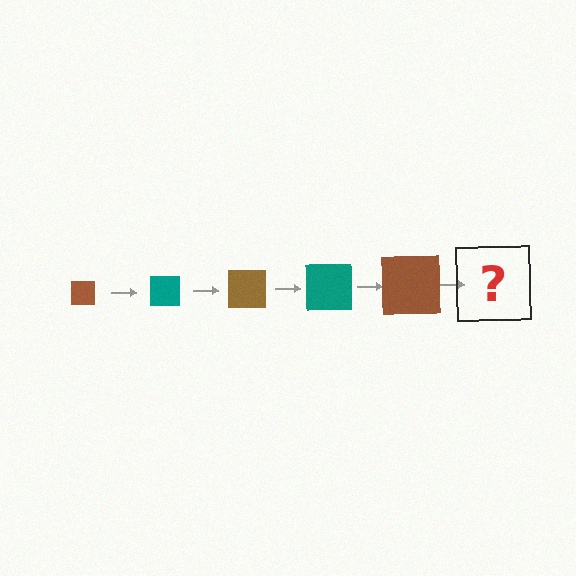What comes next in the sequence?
The next element should be a teal square, larger than the previous one.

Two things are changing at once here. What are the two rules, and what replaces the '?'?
The two rules are that the square grows larger each step and the color cycles through brown and teal. The '?' should be a teal square, larger than the previous one.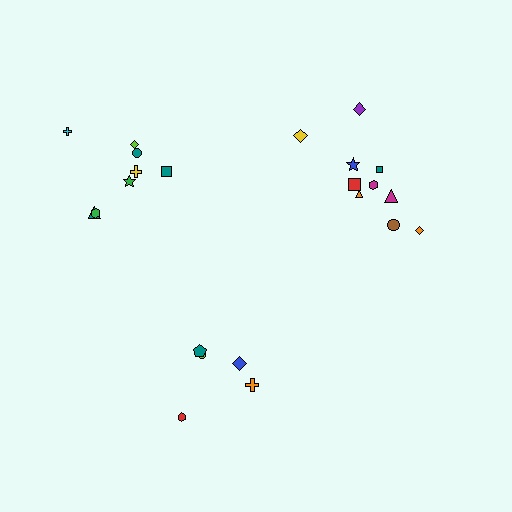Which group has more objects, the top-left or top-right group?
The top-right group.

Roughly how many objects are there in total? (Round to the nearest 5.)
Roughly 25 objects in total.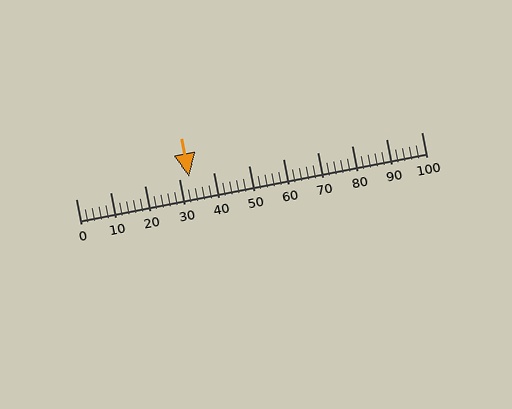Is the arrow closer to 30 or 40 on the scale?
The arrow is closer to 30.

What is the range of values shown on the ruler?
The ruler shows values from 0 to 100.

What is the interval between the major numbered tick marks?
The major tick marks are spaced 10 units apart.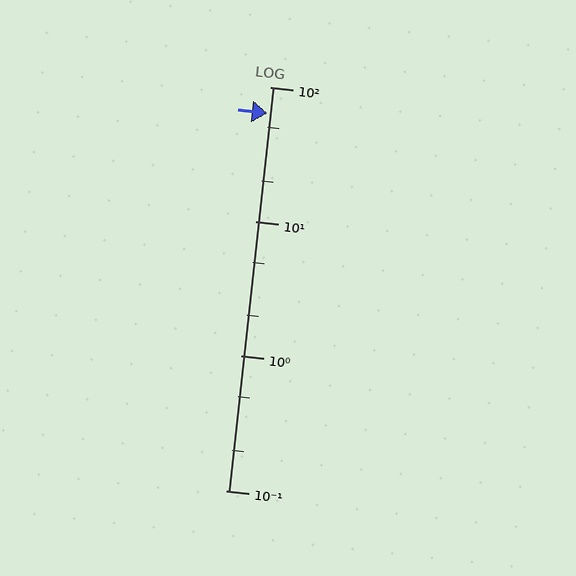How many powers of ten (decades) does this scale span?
The scale spans 3 decades, from 0.1 to 100.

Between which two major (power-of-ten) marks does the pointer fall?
The pointer is between 10 and 100.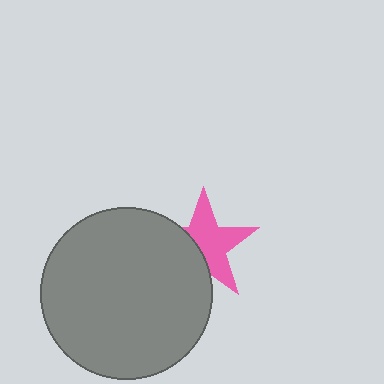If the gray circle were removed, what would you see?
You would see the complete pink star.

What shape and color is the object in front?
The object in front is a gray circle.